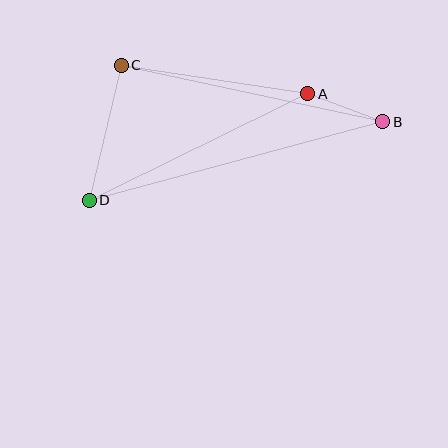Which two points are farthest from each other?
Points B and D are farthest from each other.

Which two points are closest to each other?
Points A and B are closest to each other.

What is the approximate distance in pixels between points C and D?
The distance between C and D is approximately 138 pixels.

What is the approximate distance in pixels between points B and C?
The distance between B and C is approximately 267 pixels.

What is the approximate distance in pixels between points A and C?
The distance between A and C is approximately 188 pixels.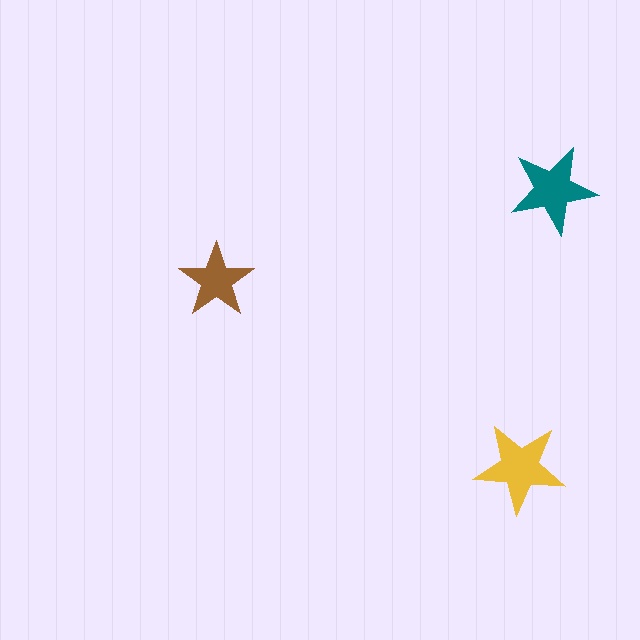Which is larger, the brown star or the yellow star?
The yellow one.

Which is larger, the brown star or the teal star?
The teal one.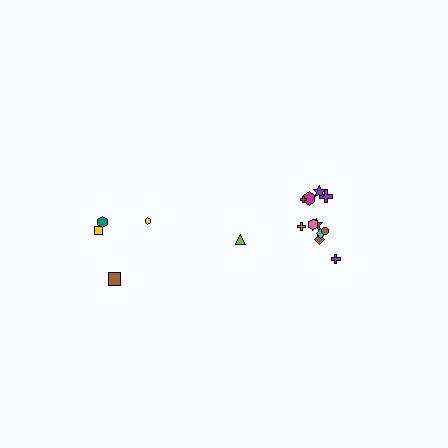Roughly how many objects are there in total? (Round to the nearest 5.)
Roughly 15 objects in total.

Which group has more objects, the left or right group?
The right group.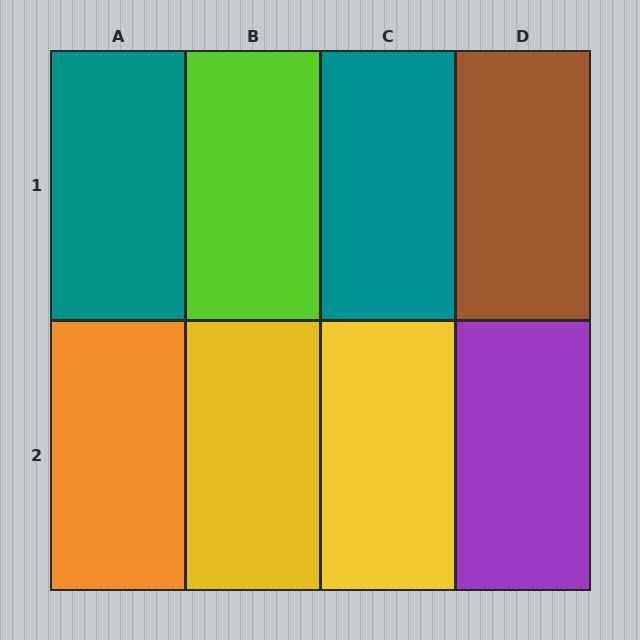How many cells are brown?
1 cell is brown.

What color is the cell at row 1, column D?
Brown.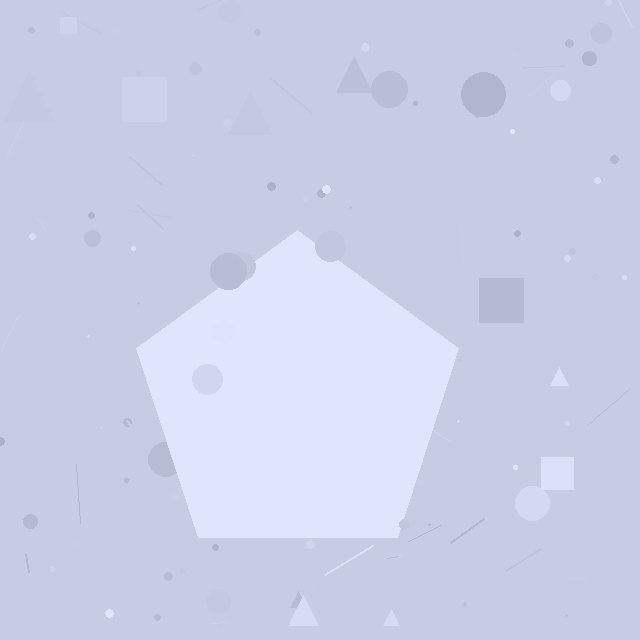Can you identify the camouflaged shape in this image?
The camouflaged shape is a pentagon.